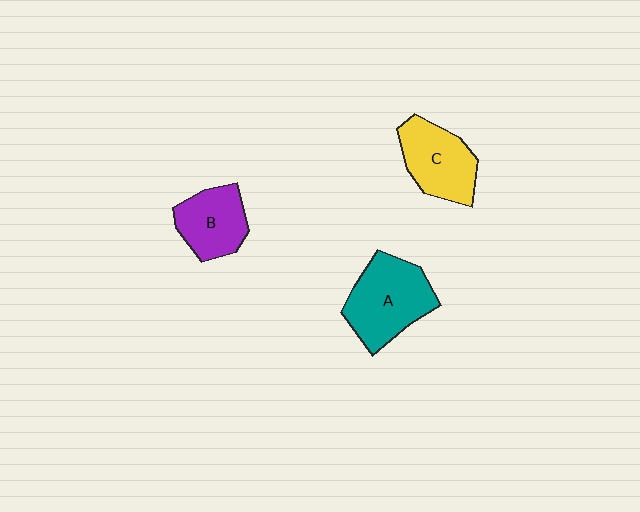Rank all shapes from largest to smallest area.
From largest to smallest: A (teal), C (yellow), B (purple).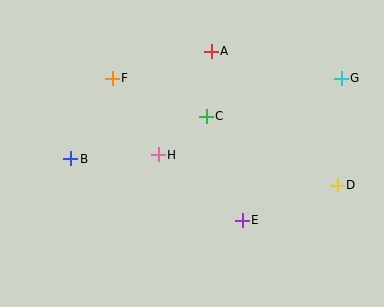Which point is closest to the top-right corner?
Point G is closest to the top-right corner.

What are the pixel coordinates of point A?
Point A is at (211, 51).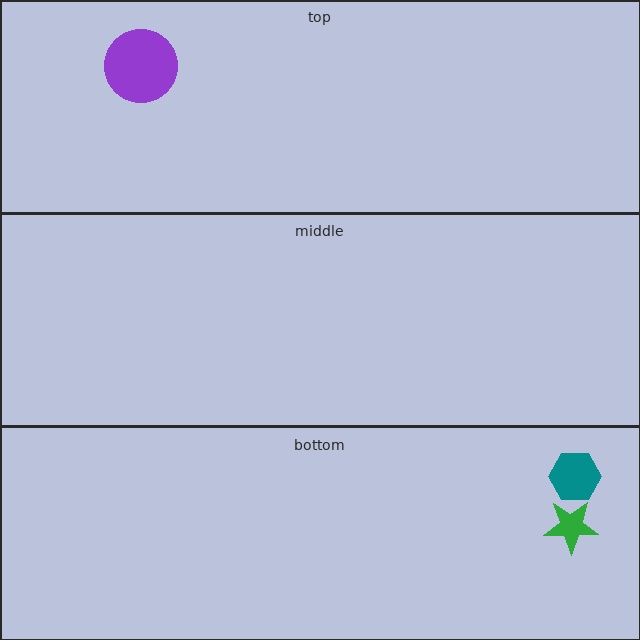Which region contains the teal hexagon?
The bottom region.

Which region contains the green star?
The bottom region.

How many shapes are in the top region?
1.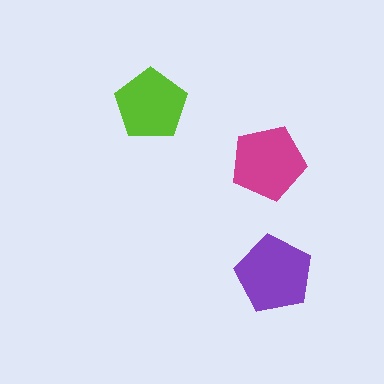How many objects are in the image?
There are 3 objects in the image.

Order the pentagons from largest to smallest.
the purple one, the magenta one, the lime one.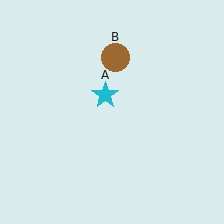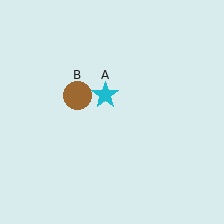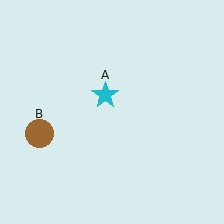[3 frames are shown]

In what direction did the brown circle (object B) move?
The brown circle (object B) moved down and to the left.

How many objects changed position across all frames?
1 object changed position: brown circle (object B).